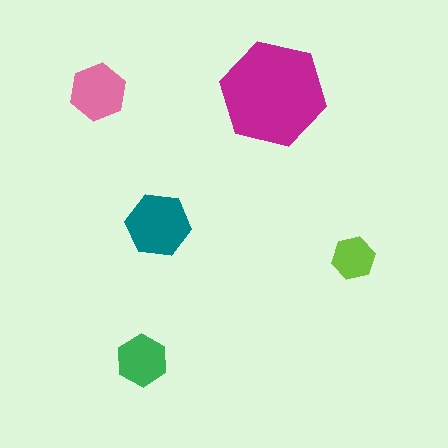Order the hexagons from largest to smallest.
the magenta one, the teal one, the pink one, the green one, the lime one.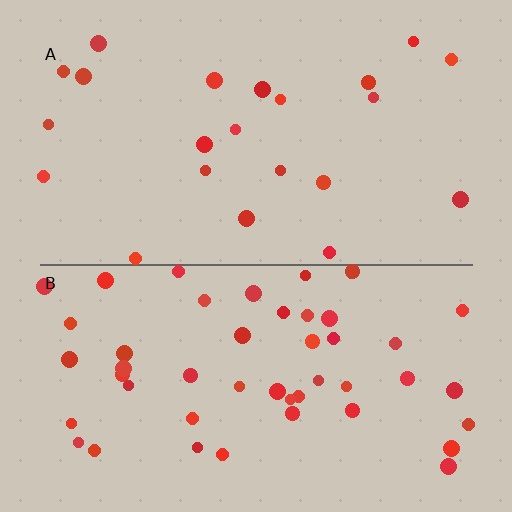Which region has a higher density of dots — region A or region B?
B (the bottom).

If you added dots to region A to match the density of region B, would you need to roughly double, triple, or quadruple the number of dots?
Approximately double.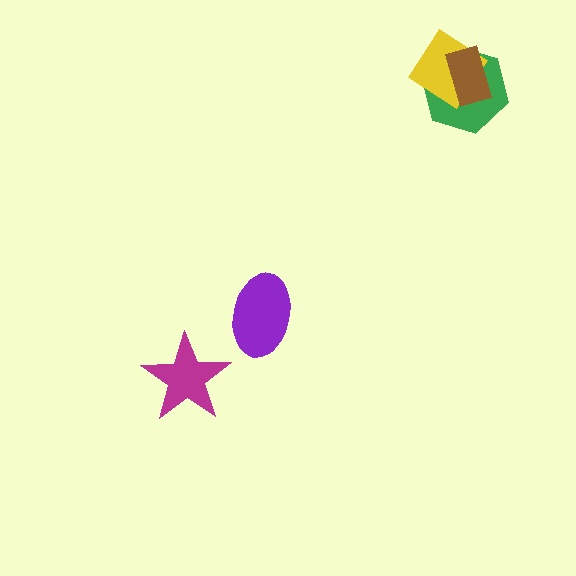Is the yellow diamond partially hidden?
Yes, it is partially covered by another shape.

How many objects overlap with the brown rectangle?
2 objects overlap with the brown rectangle.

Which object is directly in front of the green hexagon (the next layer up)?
The yellow diamond is directly in front of the green hexagon.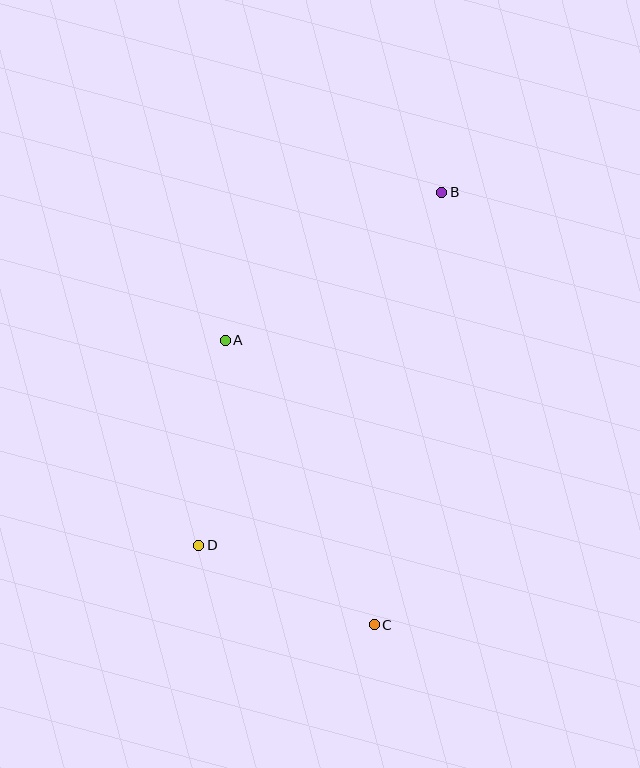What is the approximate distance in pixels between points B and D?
The distance between B and D is approximately 429 pixels.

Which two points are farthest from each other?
Points B and C are farthest from each other.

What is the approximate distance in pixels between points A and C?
The distance between A and C is approximately 321 pixels.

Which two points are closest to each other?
Points C and D are closest to each other.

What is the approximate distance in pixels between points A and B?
The distance between A and B is approximately 262 pixels.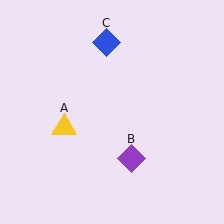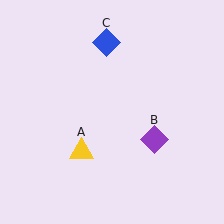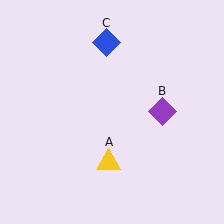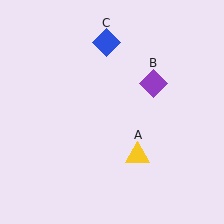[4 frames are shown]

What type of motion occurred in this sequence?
The yellow triangle (object A), purple diamond (object B) rotated counterclockwise around the center of the scene.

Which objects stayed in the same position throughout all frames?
Blue diamond (object C) remained stationary.